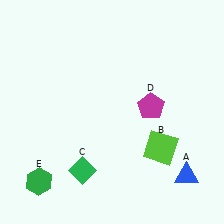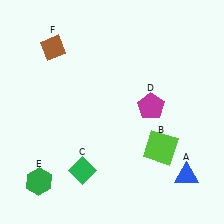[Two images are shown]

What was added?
A brown diamond (F) was added in Image 2.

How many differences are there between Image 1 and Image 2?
There is 1 difference between the two images.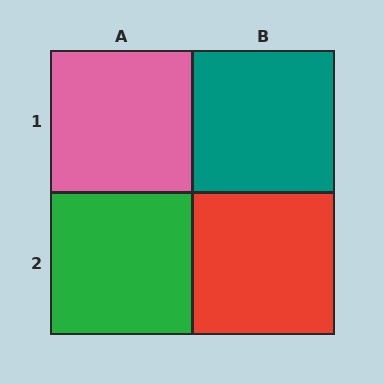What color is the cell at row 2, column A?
Green.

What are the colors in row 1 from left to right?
Pink, teal.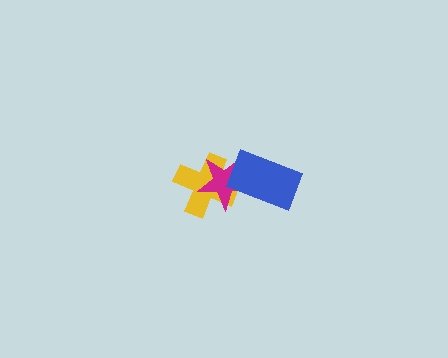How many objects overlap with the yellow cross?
1 object overlaps with the yellow cross.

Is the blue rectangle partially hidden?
No, no other shape covers it.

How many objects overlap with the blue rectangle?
1 object overlaps with the blue rectangle.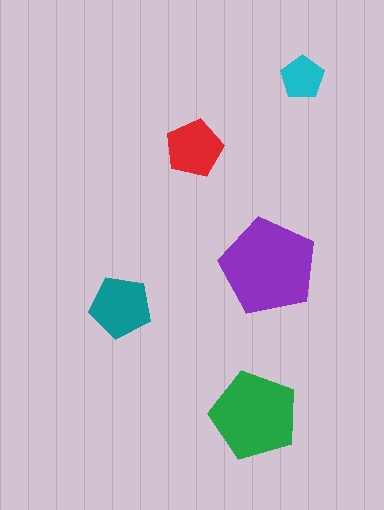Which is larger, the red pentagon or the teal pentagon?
The teal one.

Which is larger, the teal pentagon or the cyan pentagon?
The teal one.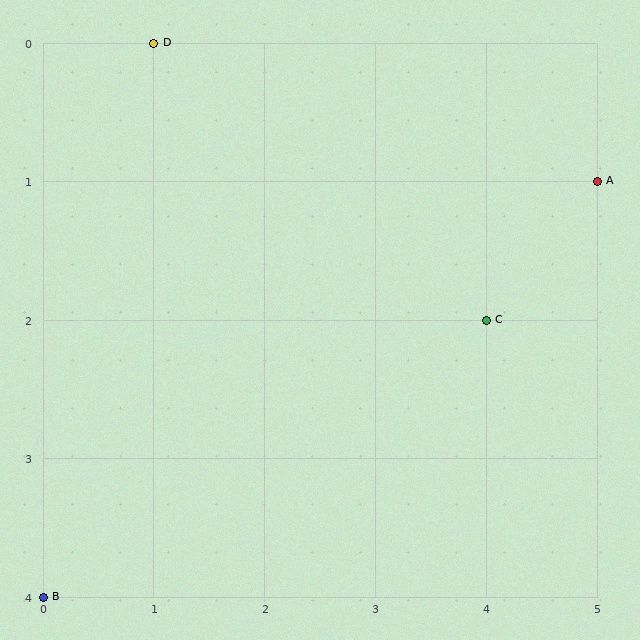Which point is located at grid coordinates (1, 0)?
Point D is at (1, 0).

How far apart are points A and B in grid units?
Points A and B are 5 columns and 3 rows apart (about 5.8 grid units diagonally).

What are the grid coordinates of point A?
Point A is at grid coordinates (5, 1).